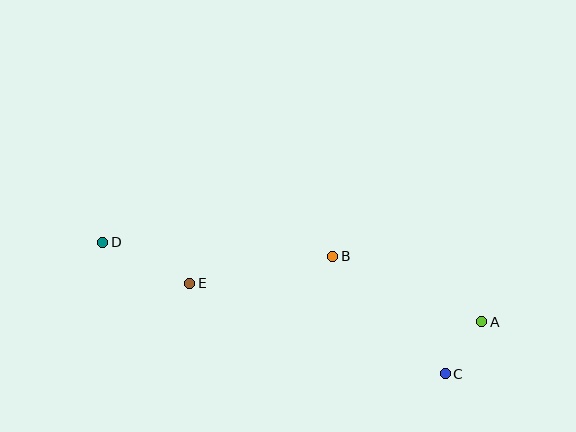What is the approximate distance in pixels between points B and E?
The distance between B and E is approximately 146 pixels.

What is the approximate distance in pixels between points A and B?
The distance between A and B is approximately 163 pixels.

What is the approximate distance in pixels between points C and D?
The distance between C and D is approximately 367 pixels.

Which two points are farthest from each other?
Points A and D are farthest from each other.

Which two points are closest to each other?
Points A and C are closest to each other.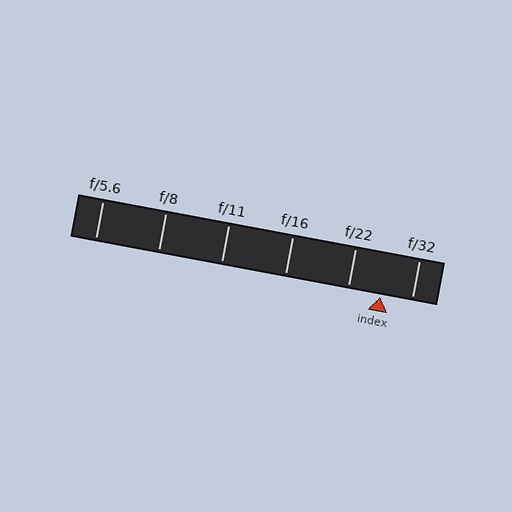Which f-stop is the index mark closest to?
The index mark is closest to f/32.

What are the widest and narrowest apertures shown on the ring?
The widest aperture shown is f/5.6 and the narrowest is f/32.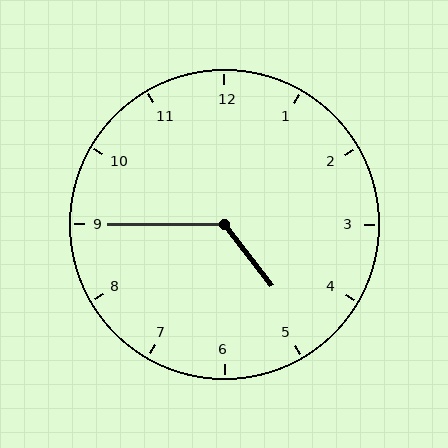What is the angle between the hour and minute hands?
Approximately 128 degrees.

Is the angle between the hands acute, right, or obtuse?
It is obtuse.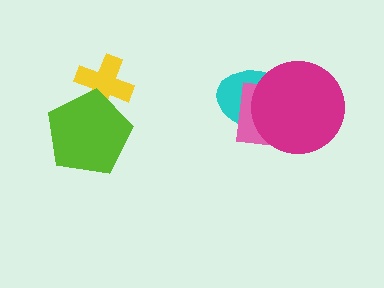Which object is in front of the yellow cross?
The lime pentagon is in front of the yellow cross.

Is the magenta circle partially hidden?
No, no other shape covers it.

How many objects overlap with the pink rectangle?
2 objects overlap with the pink rectangle.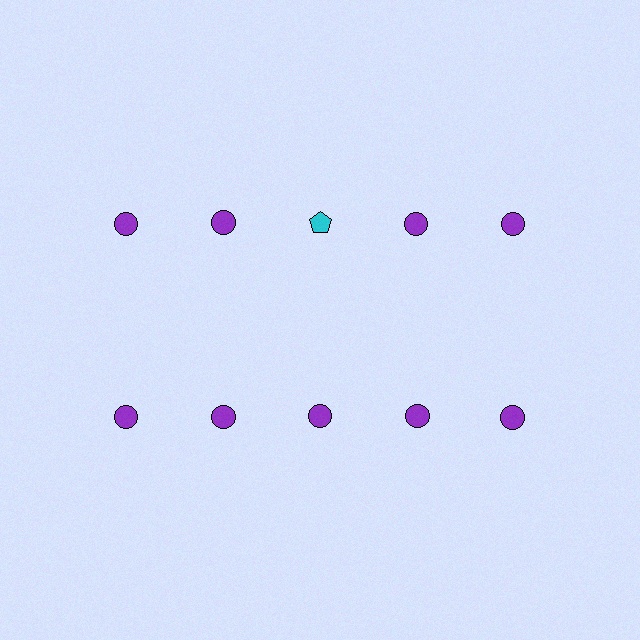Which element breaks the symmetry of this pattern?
The cyan pentagon in the top row, center column breaks the symmetry. All other shapes are purple circles.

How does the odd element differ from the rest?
It differs in both color (cyan instead of purple) and shape (pentagon instead of circle).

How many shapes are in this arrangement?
There are 10 shapes arranged in a grid pattern.